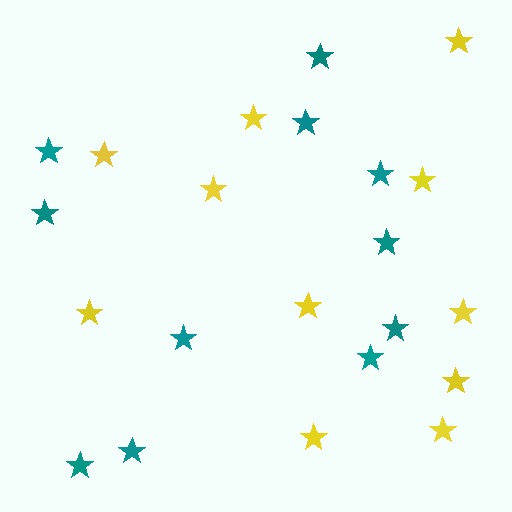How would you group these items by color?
There are 2 groups: one group of yellow stars (11) and one group of teal stars (11).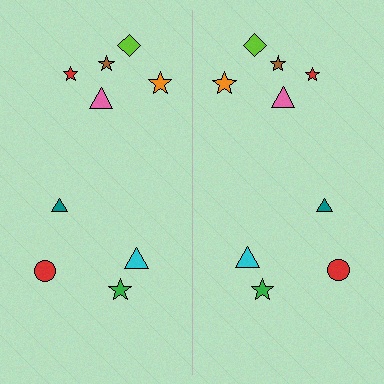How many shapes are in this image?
There are 18 shapes in this image.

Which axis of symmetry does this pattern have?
The pattern has a vertical axis of symmetry running through the center of the image.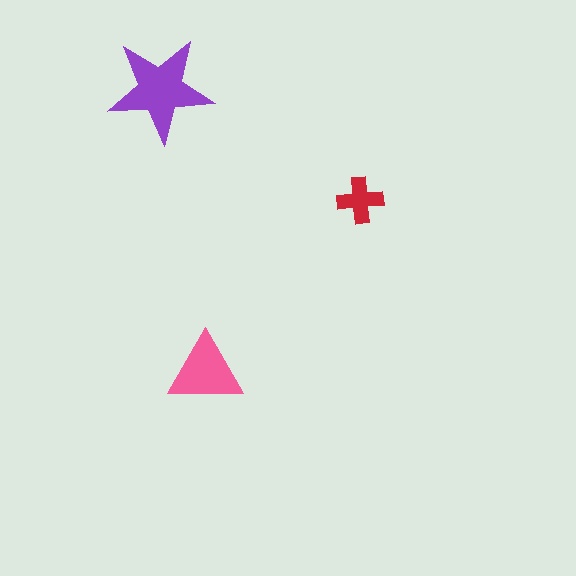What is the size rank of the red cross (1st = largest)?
3rd.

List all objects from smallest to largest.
The red cross, the pink triangle, the purple star.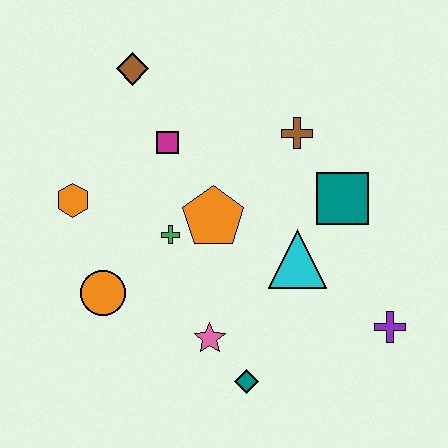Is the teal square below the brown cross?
Yes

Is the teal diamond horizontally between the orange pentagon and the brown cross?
Yes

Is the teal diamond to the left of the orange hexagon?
No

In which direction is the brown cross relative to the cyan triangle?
The brown cross is above the cyan triangle.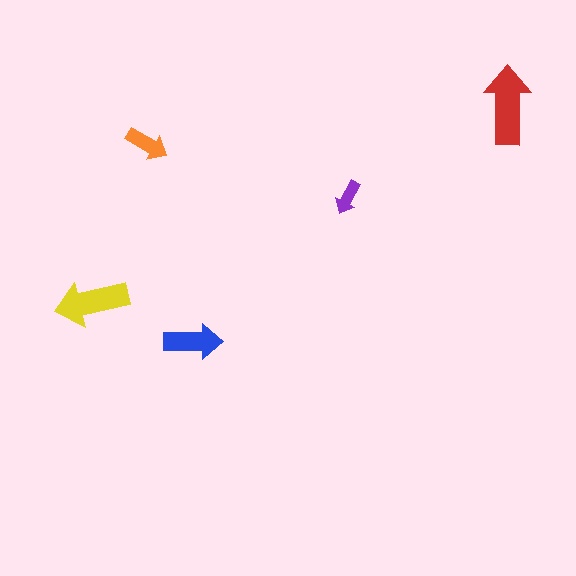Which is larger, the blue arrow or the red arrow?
The red one.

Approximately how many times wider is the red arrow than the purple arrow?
About 2.5 times wider.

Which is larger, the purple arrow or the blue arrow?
The blue one.